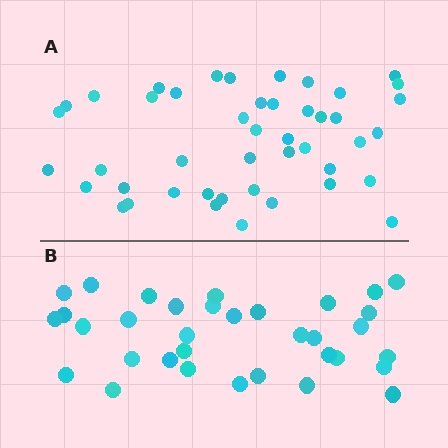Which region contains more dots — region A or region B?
Region A (the top region) has more dots.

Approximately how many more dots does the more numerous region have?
Region A has roughly 12 or so more dots than region B.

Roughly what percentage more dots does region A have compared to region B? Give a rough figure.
About 30% more.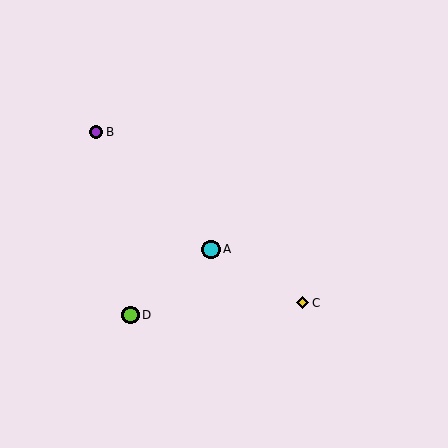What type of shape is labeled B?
Shape B is a purple circle.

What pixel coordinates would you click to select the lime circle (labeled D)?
Click at (130, 315) to select the lime circle D.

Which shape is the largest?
The cyan circle (labeled A) is the largest.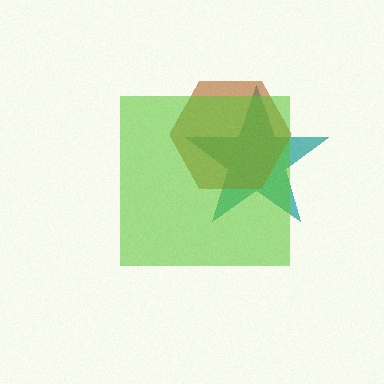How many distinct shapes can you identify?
There are 3 distinct shapes: a teal star, a brown hexagon, a lime square.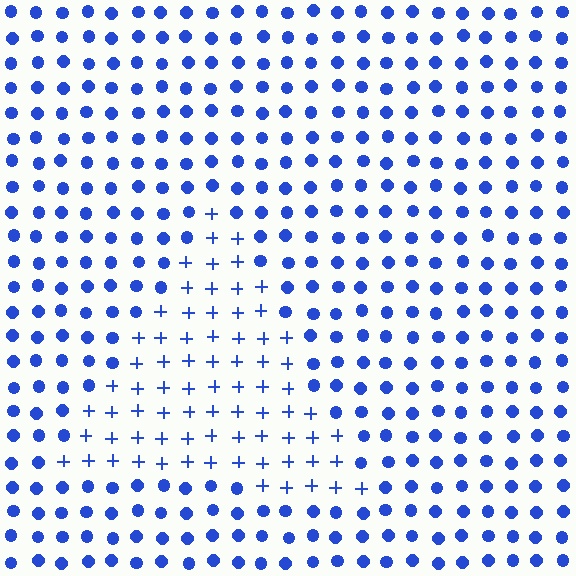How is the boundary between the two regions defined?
The boundary is defined by a change in element shape: plus signs inside vs. circles outside. All elements share the same color and spacing.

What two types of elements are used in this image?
The image uses plus signs inside the triangle region and circles outside it.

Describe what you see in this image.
The image is filled with small blue elements arranged in a uniform grid. A triangle-shaped region contains plus signs, while the surrounding area contains circles. The boundary is defined purely by the change in element shape.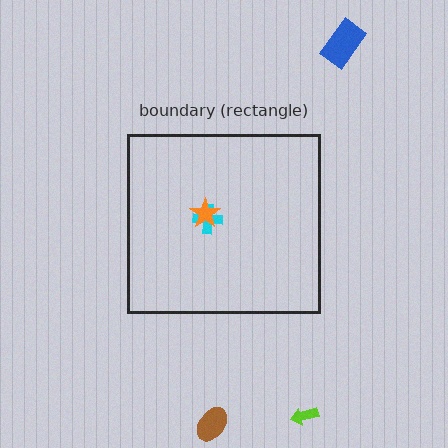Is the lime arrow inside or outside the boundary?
Outside.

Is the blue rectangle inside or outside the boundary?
Outside.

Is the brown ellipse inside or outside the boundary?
Outside.